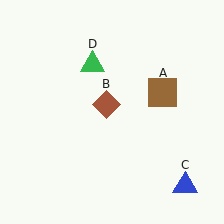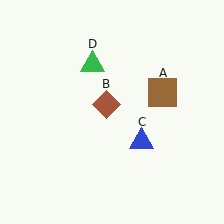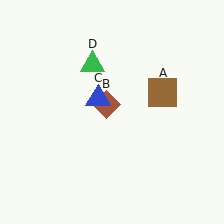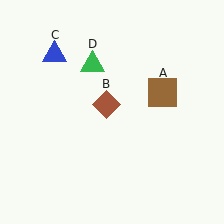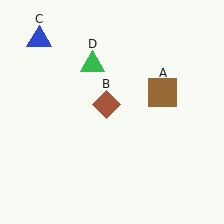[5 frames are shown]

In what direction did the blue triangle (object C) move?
The blue triangle (object C) moved up and to the left.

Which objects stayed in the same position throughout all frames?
Brown square (object A) and brown diamond (object B) and green triangle (object D) remained stationary.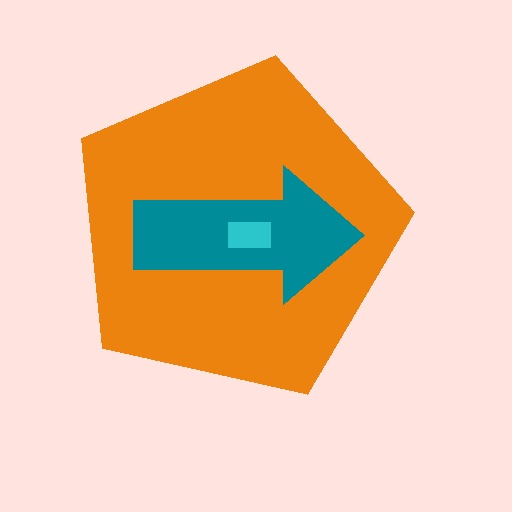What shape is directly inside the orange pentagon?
The teal arrow.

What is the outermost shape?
The orange pentagon.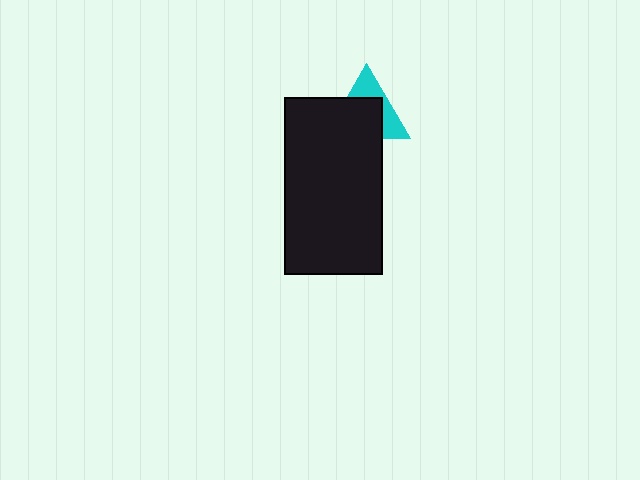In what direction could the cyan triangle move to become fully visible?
The cyan triangle could move up. That would shift it out from behind the black rectangle entirely.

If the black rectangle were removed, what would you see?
You would see the complete cyan triangle.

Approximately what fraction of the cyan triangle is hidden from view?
Roughly 60% of the cyan triangle is hidden behind the black rectangle.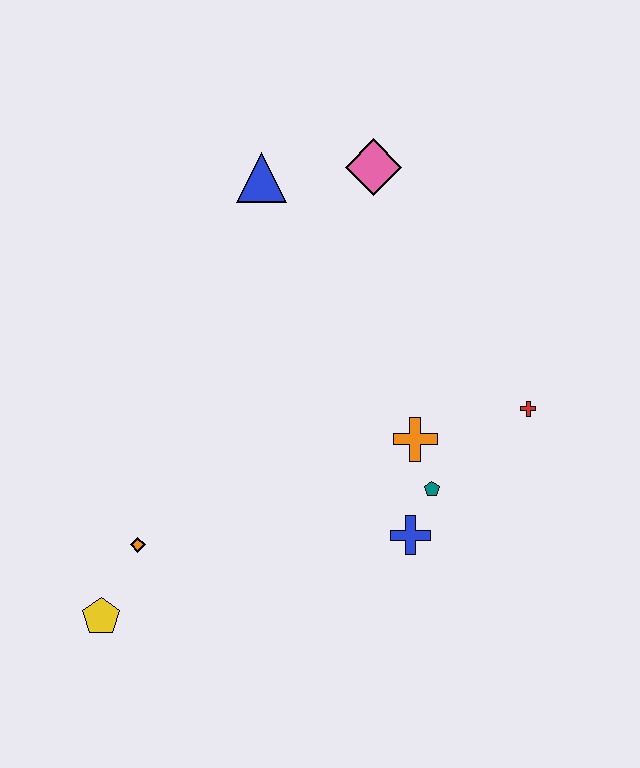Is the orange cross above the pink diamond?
No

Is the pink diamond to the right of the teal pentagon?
No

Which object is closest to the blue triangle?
The pink diamond is closest to the blue triangle.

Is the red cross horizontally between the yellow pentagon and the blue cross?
No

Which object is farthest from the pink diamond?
The yellow pentagon is farthest from the pink diamond.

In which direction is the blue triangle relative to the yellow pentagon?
The blue triangle is above the yellow pentagon.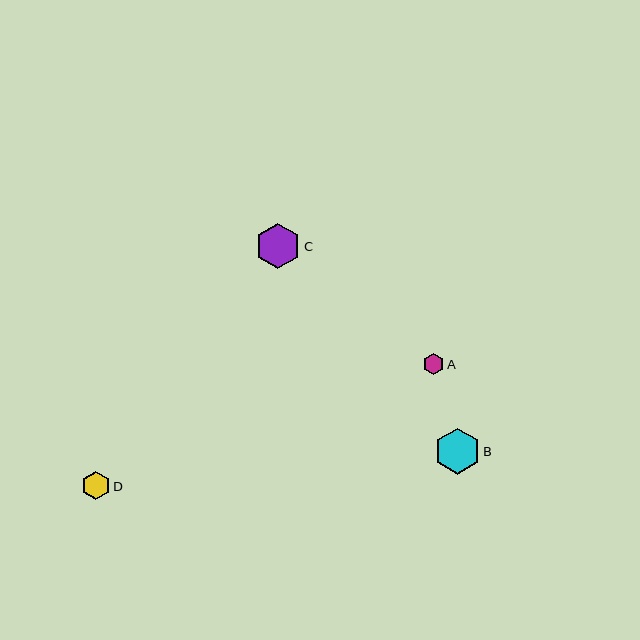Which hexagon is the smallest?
Hexagon A is the smallest with a size of approximately 21 pixels.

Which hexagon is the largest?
Hexagon B is the largest with a size of approximately 46 pixels.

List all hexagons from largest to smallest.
From largest to smallest: B, C, D, A.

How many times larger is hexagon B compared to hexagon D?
Hexagon B is approximately 1.6 times the size of hexagon D.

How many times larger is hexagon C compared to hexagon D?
Hexagon C is approximately 1.6 times the size of hexagon D.